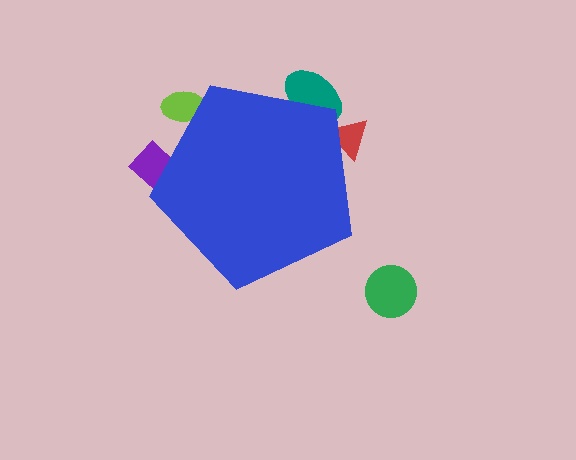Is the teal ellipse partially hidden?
Yes, the teal ellipse is partially hidden behind the blue pentagon.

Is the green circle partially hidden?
No, the green circle is fully visible.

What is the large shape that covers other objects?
A blue pentagon.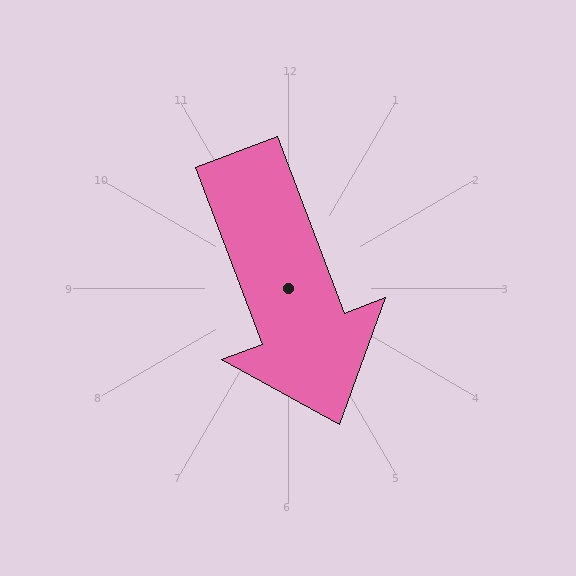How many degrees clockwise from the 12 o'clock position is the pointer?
Approximately 159 degrees.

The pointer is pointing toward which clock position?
Roughly 5 o'clock.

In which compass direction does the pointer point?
South.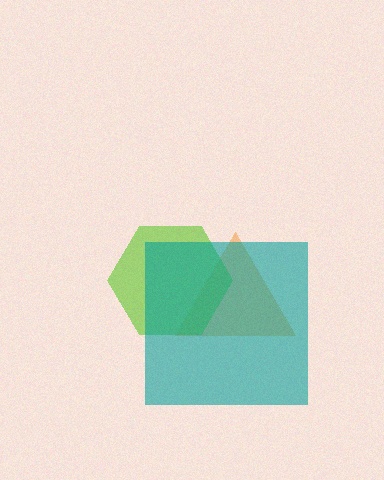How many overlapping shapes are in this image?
There are 3 overlapping shapes in the image.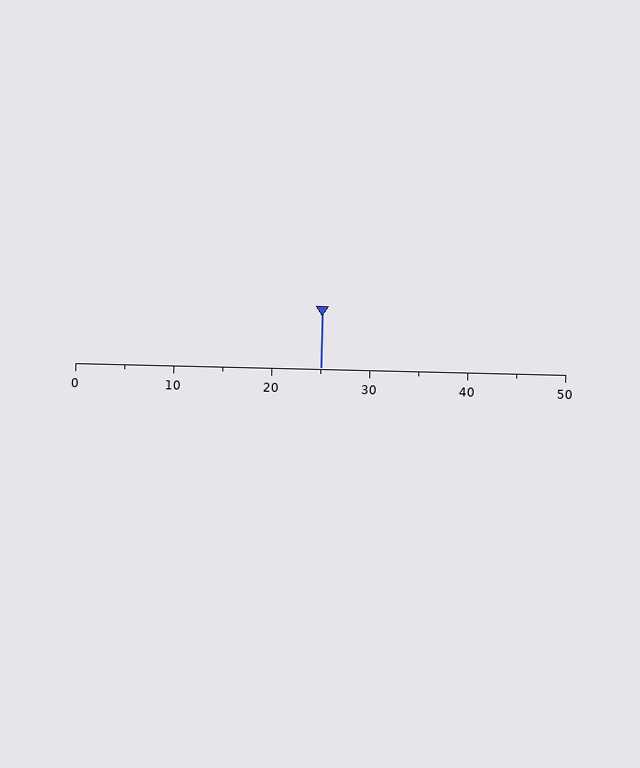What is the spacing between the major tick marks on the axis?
The major ticks are spaced 10 apart.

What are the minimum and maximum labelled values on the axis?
The axis runs from 0 to 50.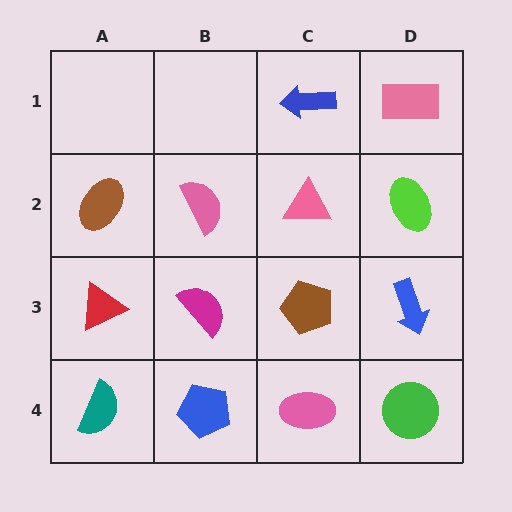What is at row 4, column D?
A green circle.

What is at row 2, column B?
A pink semicircle.